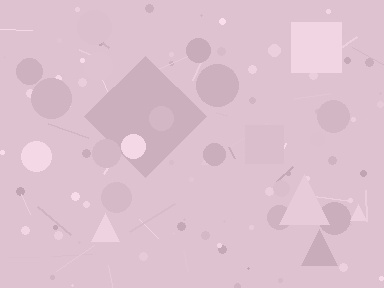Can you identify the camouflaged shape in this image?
The camouflaged shape is a diamond.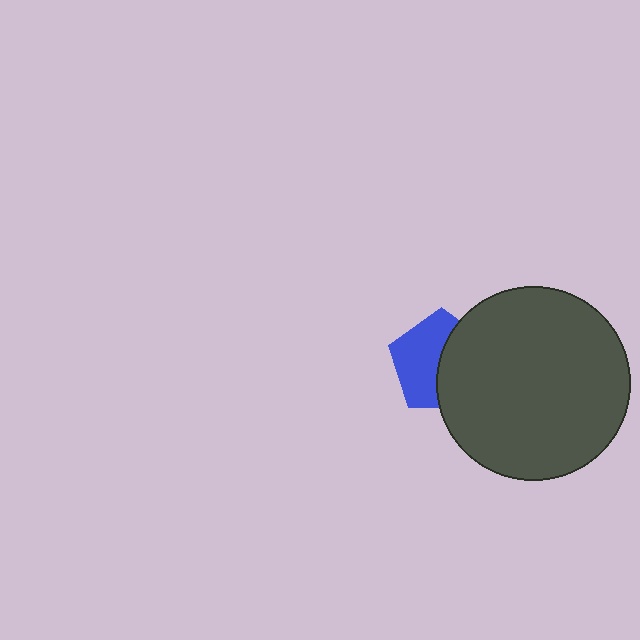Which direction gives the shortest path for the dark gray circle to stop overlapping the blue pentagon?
Moving right gives the shortest separation.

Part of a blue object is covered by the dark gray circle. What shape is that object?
It is a pentagon.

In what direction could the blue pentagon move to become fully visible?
The blue pentagon could move left. That would shift it out from behind the dark gray circle entirely.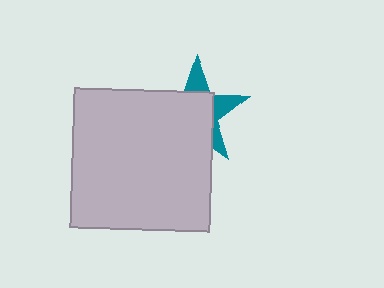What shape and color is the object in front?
The object in front is a light gray square.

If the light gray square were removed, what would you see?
You would see the complete teal star.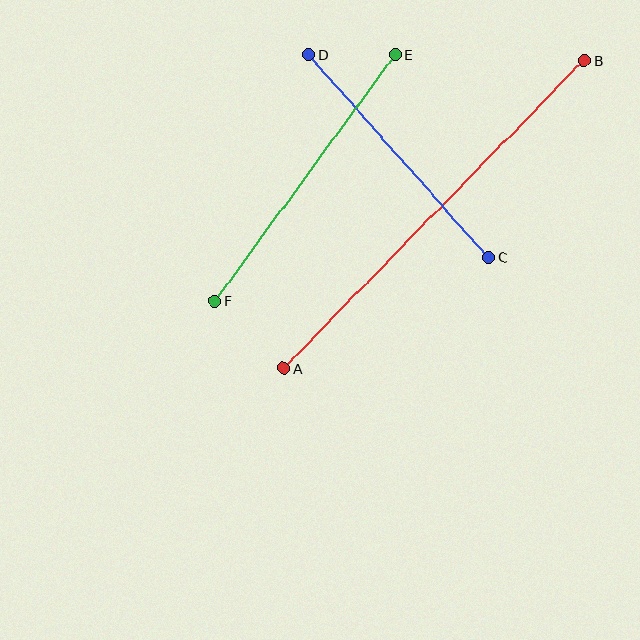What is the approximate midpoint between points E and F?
The midpoint is at approximately (305, 178) pixels.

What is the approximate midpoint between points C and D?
The midpoint is at approximately (398, 156) pixels.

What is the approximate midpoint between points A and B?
The midpoint is at approximately (434, 214) pixels.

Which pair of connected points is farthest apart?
Points A and B are farthest apart.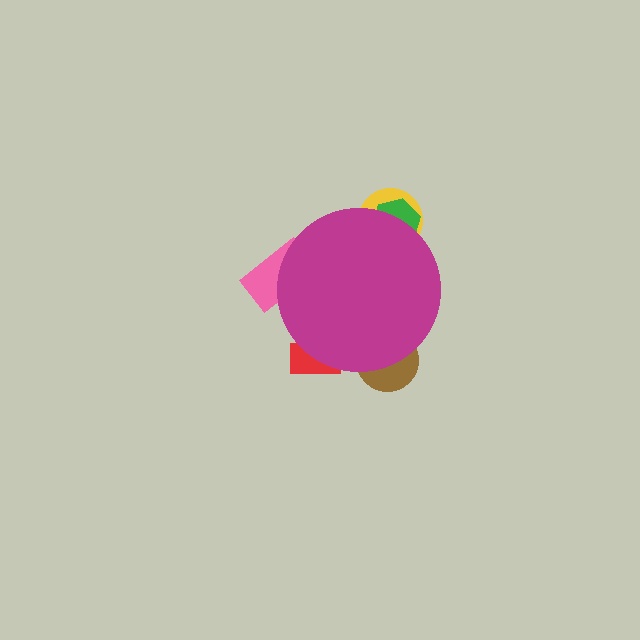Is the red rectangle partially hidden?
Yes, the red rectangle is partially hidden behind the magenta circle.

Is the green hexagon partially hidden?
Yes, the green hexagon is partially hidden behind the magenta circle.